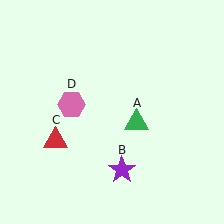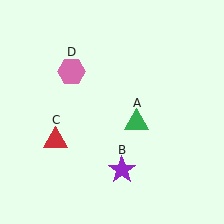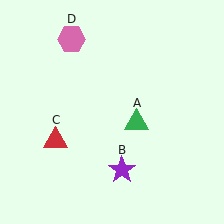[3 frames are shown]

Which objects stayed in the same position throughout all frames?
Green triangle (object A) and purple star (object B) and red triangle (object C) remained stationary.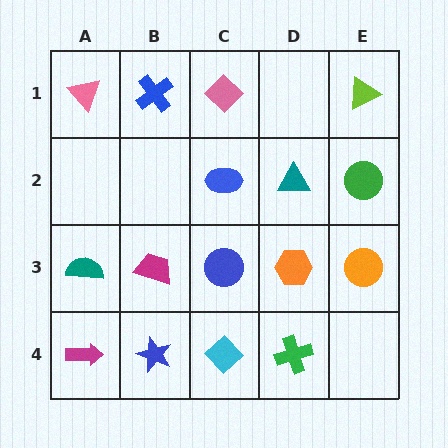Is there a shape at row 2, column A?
No, that cell is empty.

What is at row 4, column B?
A blue star.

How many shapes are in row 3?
5 shapes.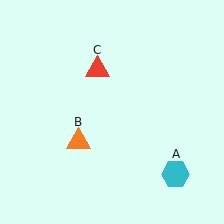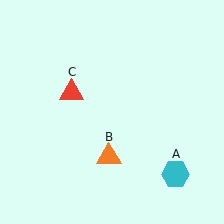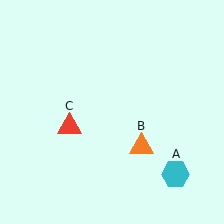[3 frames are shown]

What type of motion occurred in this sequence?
The orange triangle (object B), red triangle (object C) rotated counterclockwise around the center of the scene.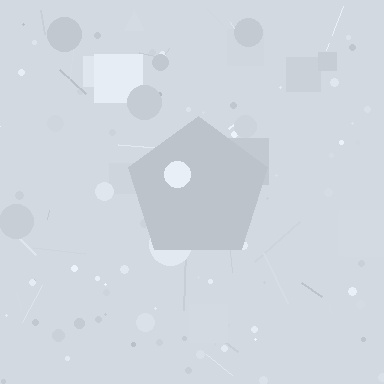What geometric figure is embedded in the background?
A pentagon is embedded in the background.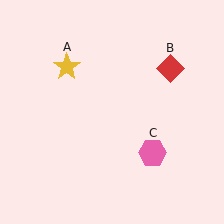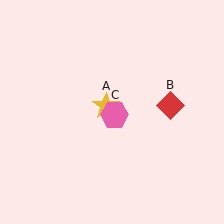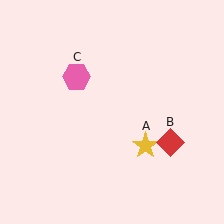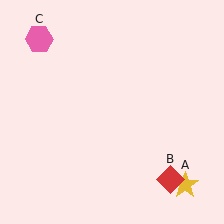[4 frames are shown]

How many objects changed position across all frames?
3 objects changed position: yellow star (object A), red diamond (object B), pink hexagon (object C).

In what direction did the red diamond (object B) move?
The red diamond (object B) moved down.